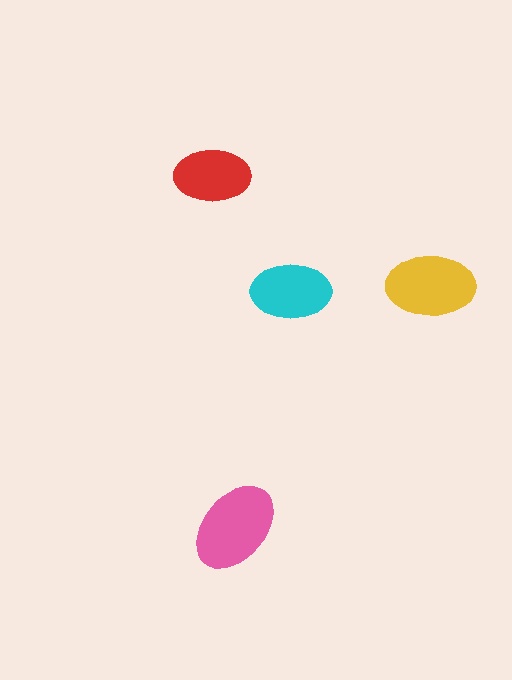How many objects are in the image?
There are 4 objects in the image.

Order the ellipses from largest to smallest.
the pink one, the yellow one, the cyan one, the red one.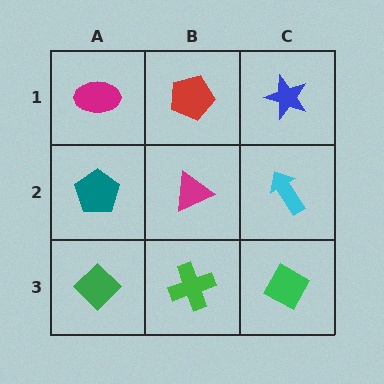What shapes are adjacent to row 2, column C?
A blue star (row 1, column C), a green diamond (row 3, column C), a magenta triangle (row 2, column B).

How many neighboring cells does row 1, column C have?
2.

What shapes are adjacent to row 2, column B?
A red pentagon (row 1, column B), a green cross (row 3, column B), a teal pentagon (row 2, column A), a cyan arrow (row 2, column C).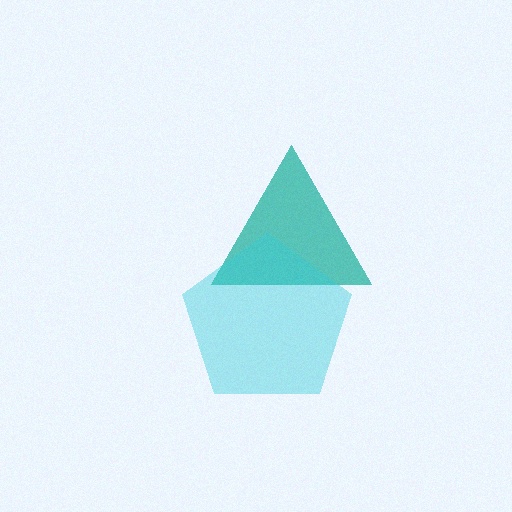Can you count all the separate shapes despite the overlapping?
Yes, there are 2 separate shapes.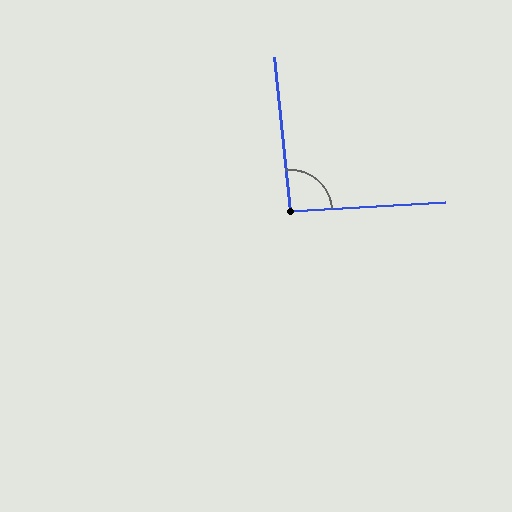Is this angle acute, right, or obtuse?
It is approximately a right angle.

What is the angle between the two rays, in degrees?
Approximately 93 degrees.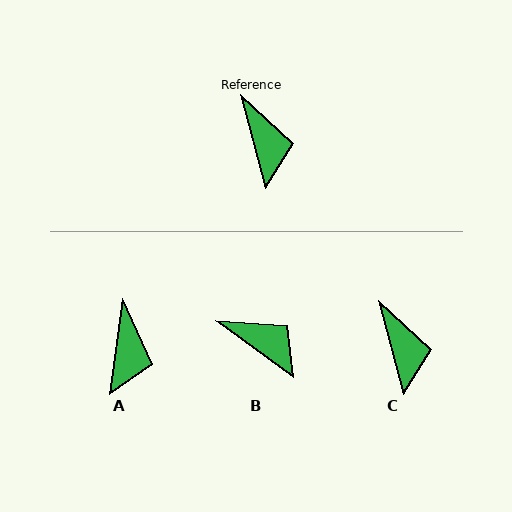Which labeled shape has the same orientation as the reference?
C.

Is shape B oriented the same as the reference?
No, it is off by about 39 degrees.